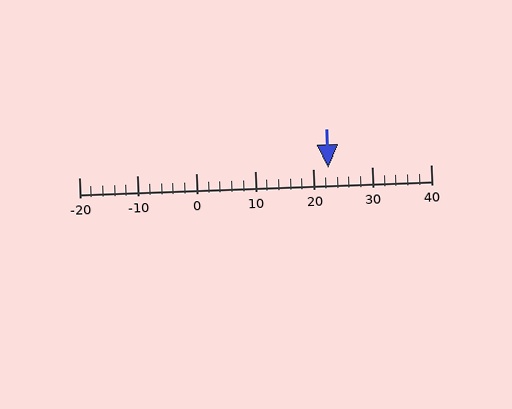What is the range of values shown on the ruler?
The ruler shows values from -20 to 40.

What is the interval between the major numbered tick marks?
The major tick marks are spaced 10 units apart.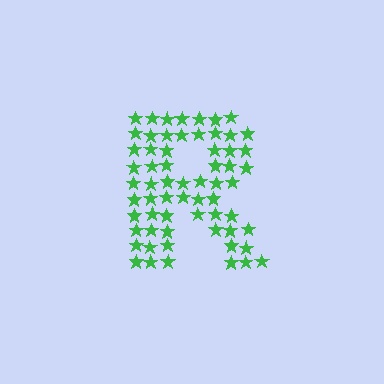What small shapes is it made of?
It is made of small stars.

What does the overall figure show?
The overall figure shows the letter R.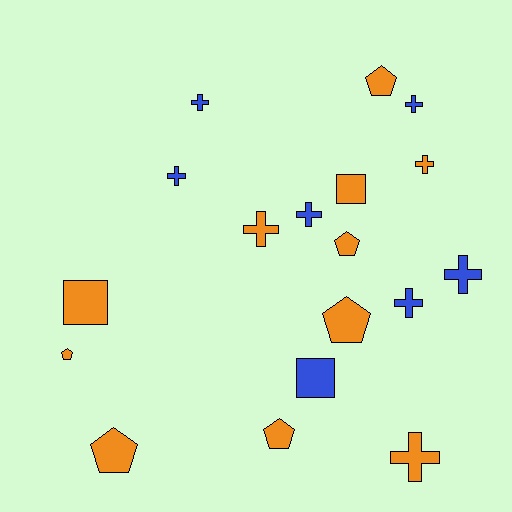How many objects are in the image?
There are 18 objects.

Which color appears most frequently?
Orange, with 11 objects.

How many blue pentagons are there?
There are no blue pentagons.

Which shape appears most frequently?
Cross, with 9 objects.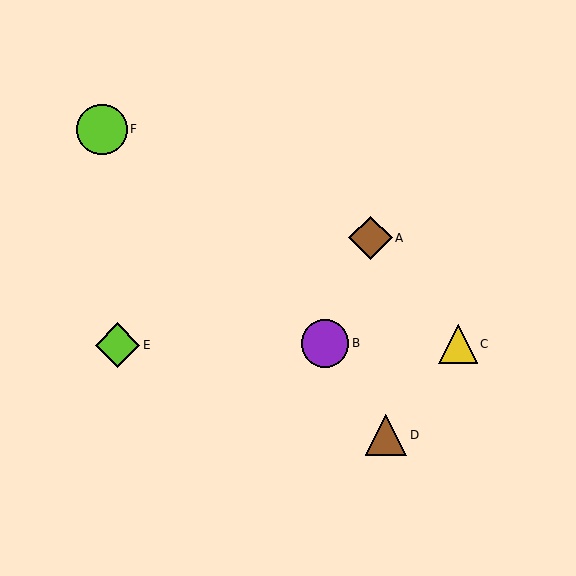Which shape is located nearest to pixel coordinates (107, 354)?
The lime diamond (labeled E) at (117, 345) is nearest to that location.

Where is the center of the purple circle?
The center of the purple circle is at (325, 343).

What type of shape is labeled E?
Shape E is a lime diamond.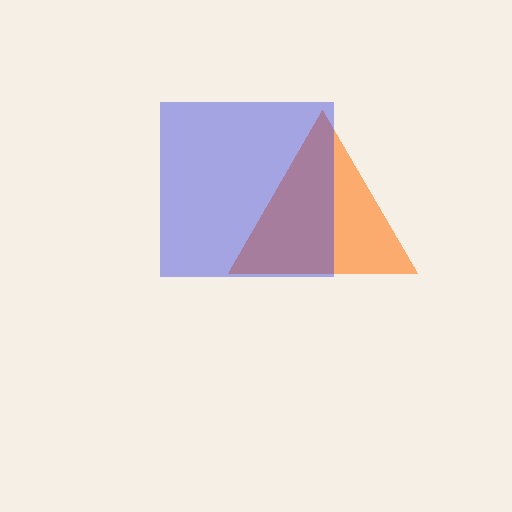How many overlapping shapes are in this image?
There are 2 overlapping shapes in the image.